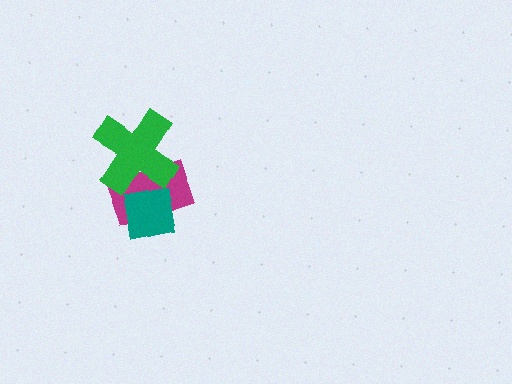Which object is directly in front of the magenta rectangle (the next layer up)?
The teal square is directly in front of the magenta rectangle.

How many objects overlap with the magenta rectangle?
2 objects overlap with the magenta rectangle.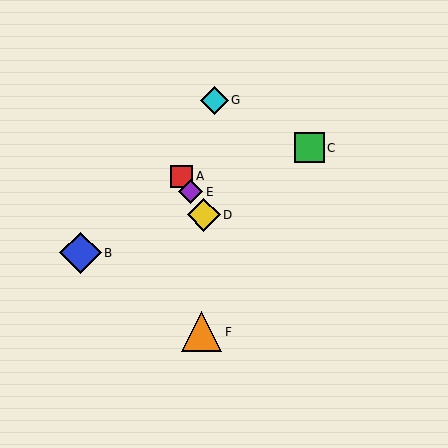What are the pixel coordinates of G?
Object G is at (215, 100).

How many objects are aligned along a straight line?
3 objects (A, D, E) are aligned along a straight line.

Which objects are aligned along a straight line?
Objects A, D, E are aligned along a straight line.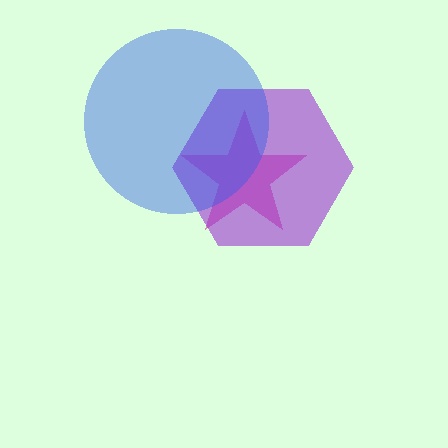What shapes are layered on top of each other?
The layered shapes are: a magenta star, a purple hexagon, a blue circle.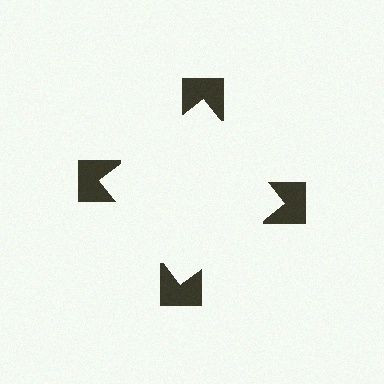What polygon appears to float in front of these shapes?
An illusory square — its edges are inferred from the aligned wedge cuts in the notched squares, not physically drawn.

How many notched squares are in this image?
There are 4 — one at each vertex of the illusory square.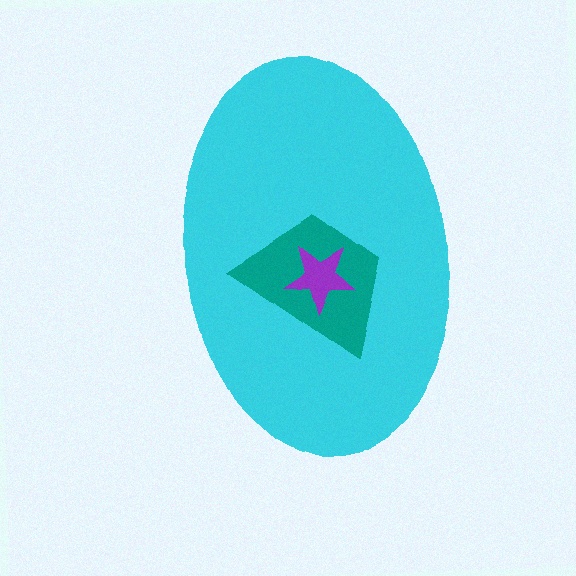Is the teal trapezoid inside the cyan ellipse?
Yes.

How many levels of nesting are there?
3.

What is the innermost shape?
The purple star.